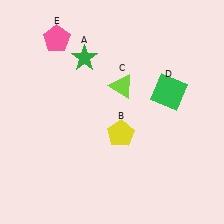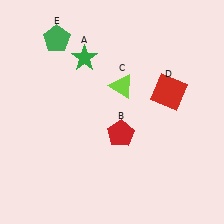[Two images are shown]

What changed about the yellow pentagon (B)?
In Image 1, B is yellow. In Image 2, it changed to red.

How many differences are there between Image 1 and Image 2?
There are 3 differences between the two images.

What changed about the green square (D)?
In Image 1, D is green. In Image 2, it changed to red.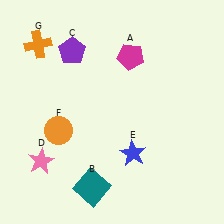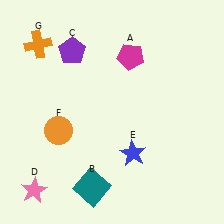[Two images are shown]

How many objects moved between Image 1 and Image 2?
1 object moved between the two images.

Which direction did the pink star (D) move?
The pink star (D) moved down.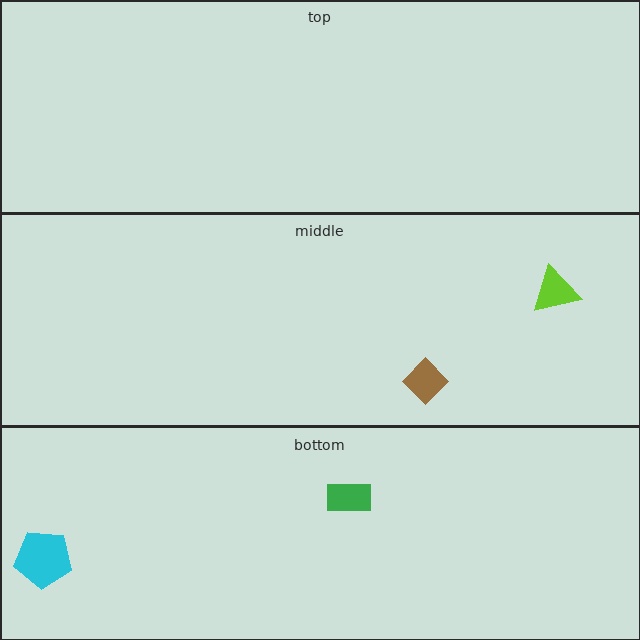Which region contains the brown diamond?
The middle region.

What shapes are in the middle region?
The lime triangle, the brown diamond.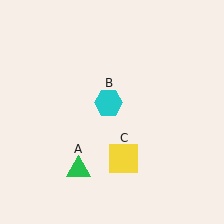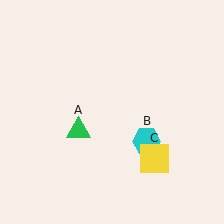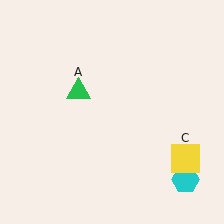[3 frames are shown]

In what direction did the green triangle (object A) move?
The green triangle (object A) moved up.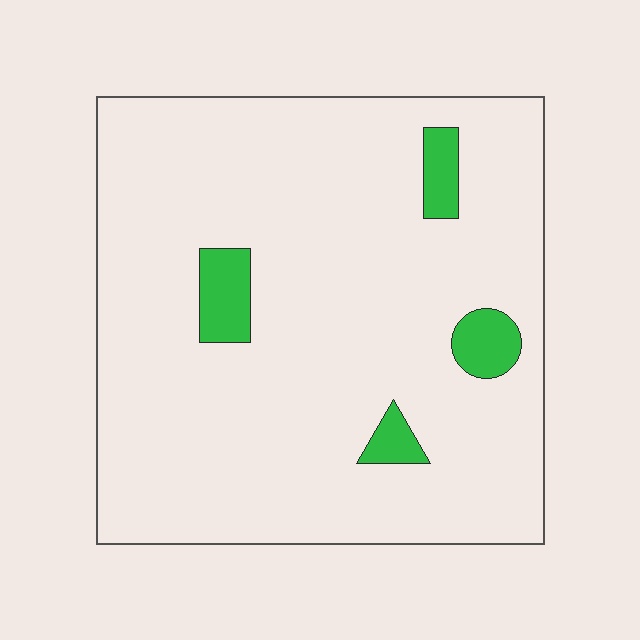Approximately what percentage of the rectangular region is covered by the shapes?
Approximately 5%.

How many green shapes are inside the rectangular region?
4.